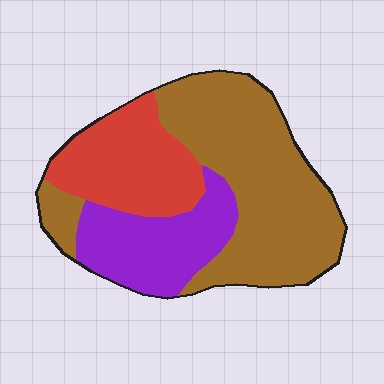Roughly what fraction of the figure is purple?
Purple covers around 25% of the figure.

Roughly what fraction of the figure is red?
Red takes up about one quarter (1/4) of the figure.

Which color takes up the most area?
Brown, at roughly 50%.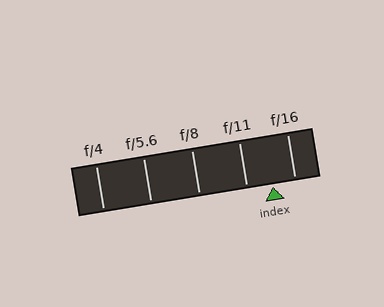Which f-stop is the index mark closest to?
The index mark is closest to f/16.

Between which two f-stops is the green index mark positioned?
The index mark is between f/11 and f/16.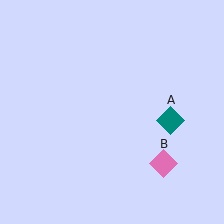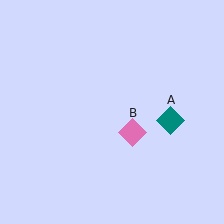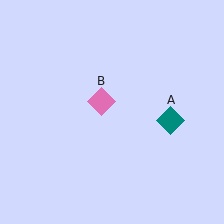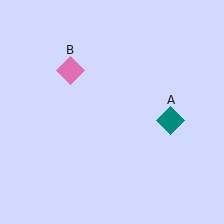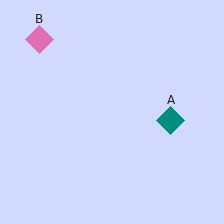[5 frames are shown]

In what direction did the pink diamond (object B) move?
The pink diamond (object B) moved up and to the left.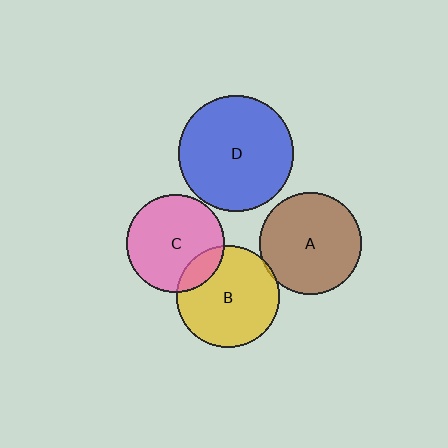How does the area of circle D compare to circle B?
Approximately 1.3 times.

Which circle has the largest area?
Circle D (blue).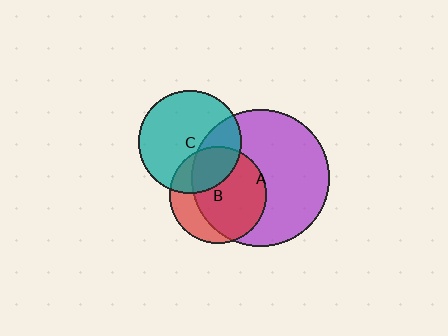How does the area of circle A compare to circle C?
Approximately 1.8 times.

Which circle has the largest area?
Circle A (purple).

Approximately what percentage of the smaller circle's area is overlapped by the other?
Approximately 30%.